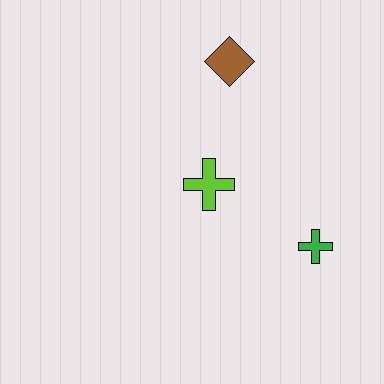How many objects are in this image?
There are 3 objects.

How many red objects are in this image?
There are no red objects.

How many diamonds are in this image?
There is 1 diamond.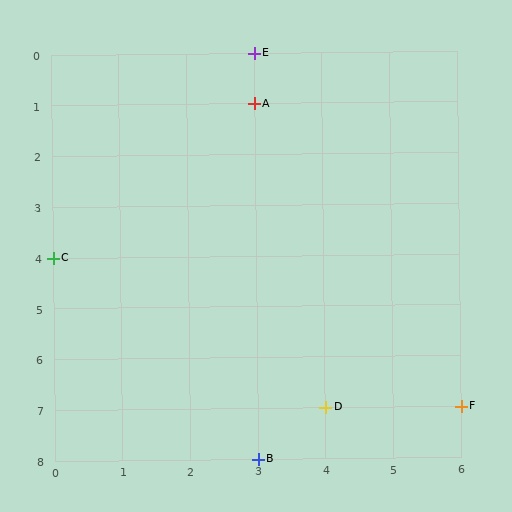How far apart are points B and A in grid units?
Points B and A are 7 rows apart.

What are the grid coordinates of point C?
Point C is at grid coordinates (0, 4).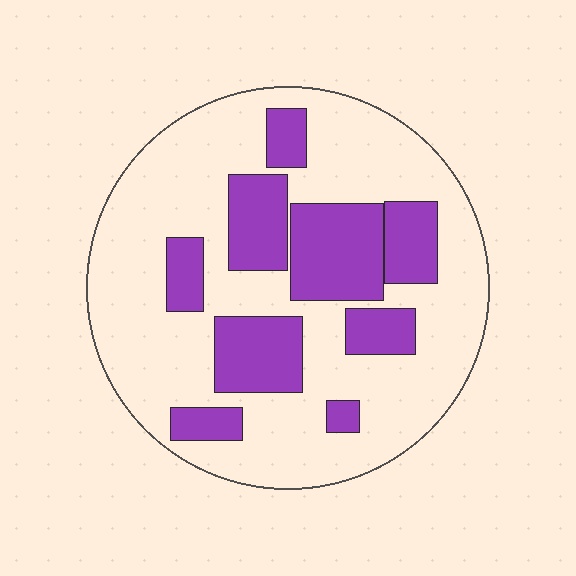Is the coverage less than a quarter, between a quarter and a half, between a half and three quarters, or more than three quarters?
Between a quarter and a half.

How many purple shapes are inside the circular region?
9.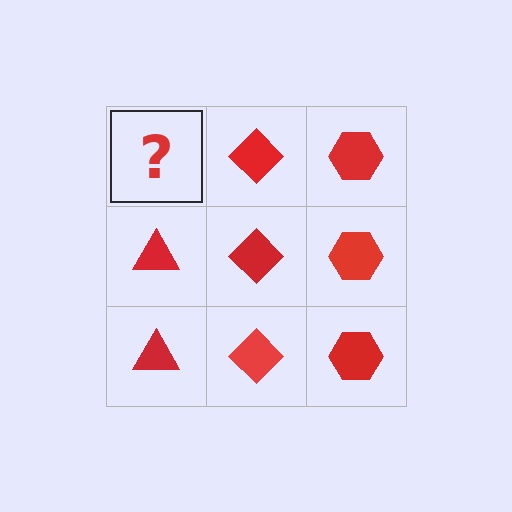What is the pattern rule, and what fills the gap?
The rule is that each column has a consistent shape. The gap should be filled with a red triangle.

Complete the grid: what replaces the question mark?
The question mark should be replaced with a red triangle.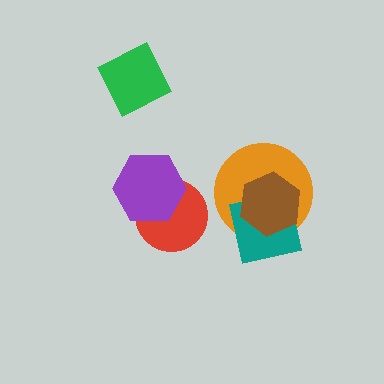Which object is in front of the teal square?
The brown hexagon is in front of the teal square.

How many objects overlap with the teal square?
2 objects overlap with the teal square.